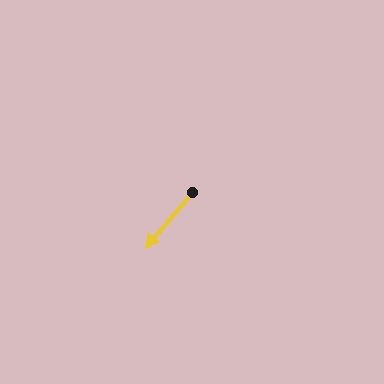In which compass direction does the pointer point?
Southwest.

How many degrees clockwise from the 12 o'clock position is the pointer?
Approximately 220 degrees.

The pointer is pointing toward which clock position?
Roughly 7 o'clock.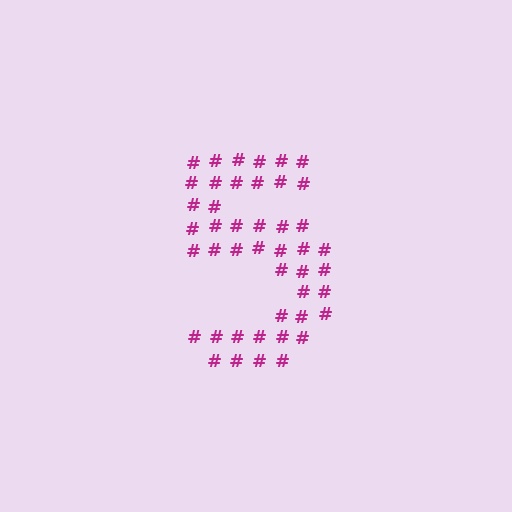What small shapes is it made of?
It is made of small hash symbols.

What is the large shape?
The large shape is the digit 5.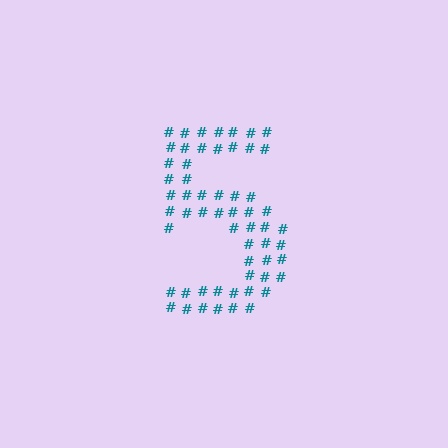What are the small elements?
The small elements are hash symbols.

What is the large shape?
The large shape is the digit 5.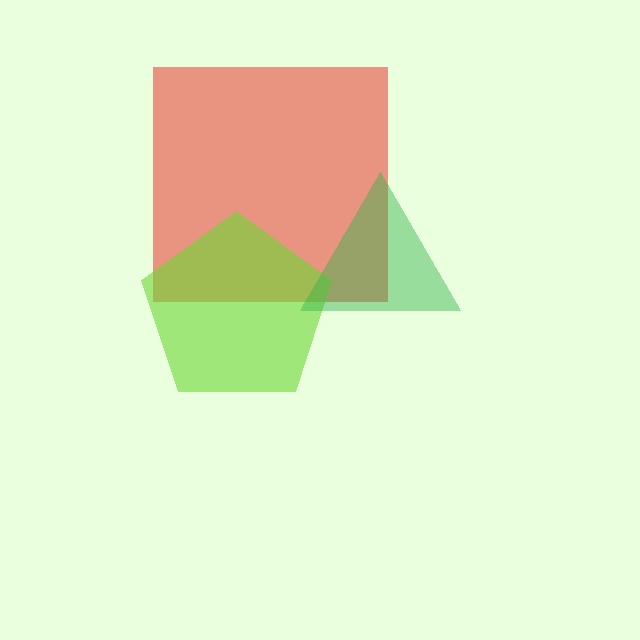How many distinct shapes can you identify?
There are 3 distinct shapes: a red square, a lime pentagon, a green triangle.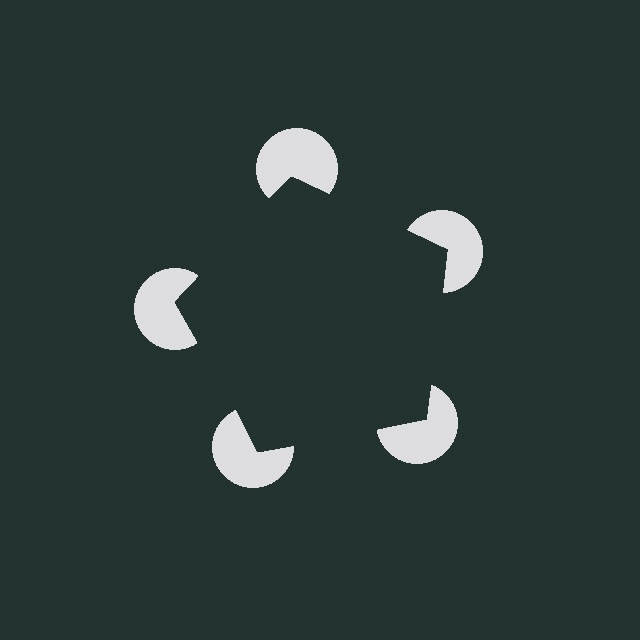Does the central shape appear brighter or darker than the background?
It typically appears slightly darker than the background, even though no actual brightness change is drawn.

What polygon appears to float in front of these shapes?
An illusory pentagon — its edges are inferred from the aligned wedge cuts in the pac-man discs, not physically drawn.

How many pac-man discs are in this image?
There are 5 — one at each vertex of the illusory pentagon.